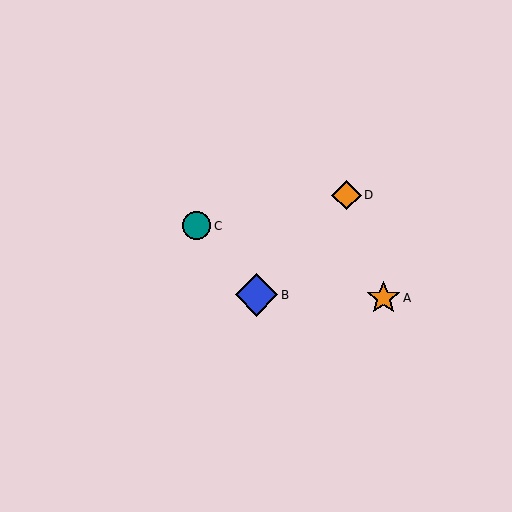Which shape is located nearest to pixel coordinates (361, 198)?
The orange diamond (labeled D) at (346, 195) is nearest to that location.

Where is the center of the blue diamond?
The center of the blue diamond is at (257, 295).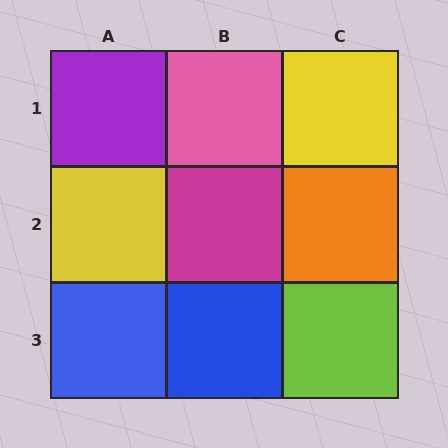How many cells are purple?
1 cell is purple.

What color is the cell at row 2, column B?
Magenta.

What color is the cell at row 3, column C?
Lime.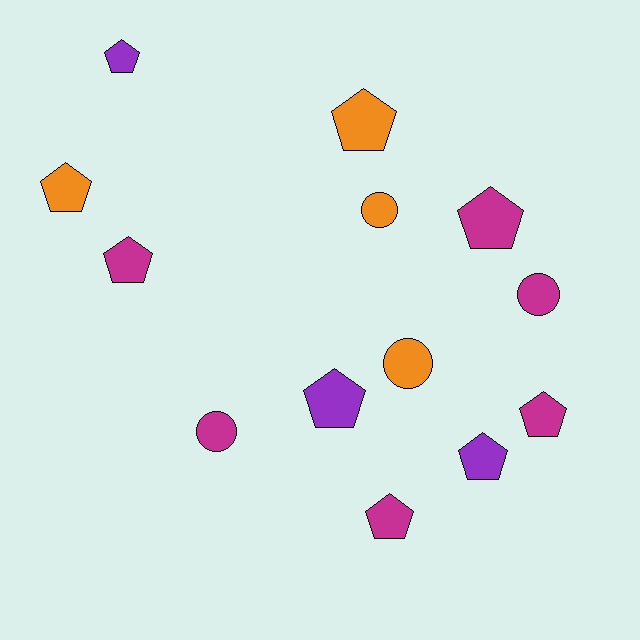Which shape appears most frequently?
Pentagon, with 9 objects.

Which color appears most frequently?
Magenta, with 6 objects.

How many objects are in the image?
There are 13 objects.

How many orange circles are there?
There are 2 orange circles.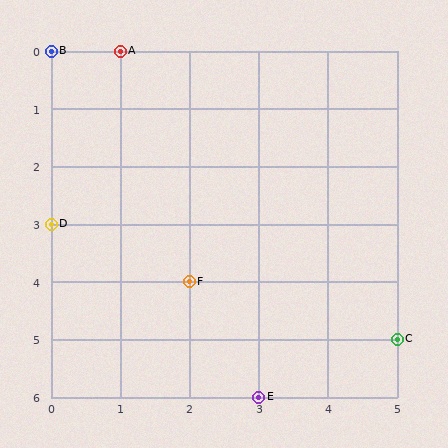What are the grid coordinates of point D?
Point D is at grid coordinates (0, 3).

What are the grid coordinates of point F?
Point F is at grid coordinates (2, 4).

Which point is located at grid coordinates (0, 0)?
Point B is at (0, 0).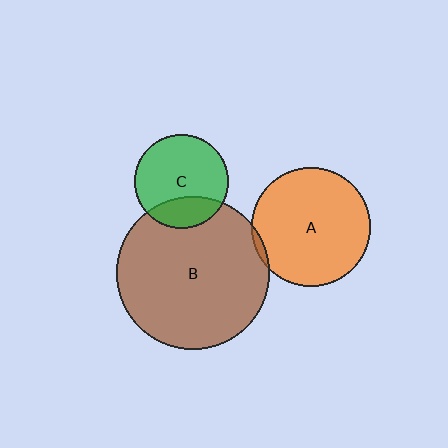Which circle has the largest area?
Circle B (brown).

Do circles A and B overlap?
Yes.